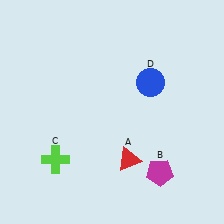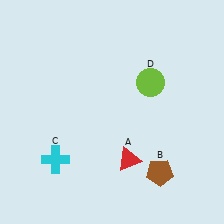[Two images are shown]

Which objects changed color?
B changed from magenta to brown. C changed from lime to cyan. D changed from blue to lime.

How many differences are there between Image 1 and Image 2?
There are 3 differences between the two images.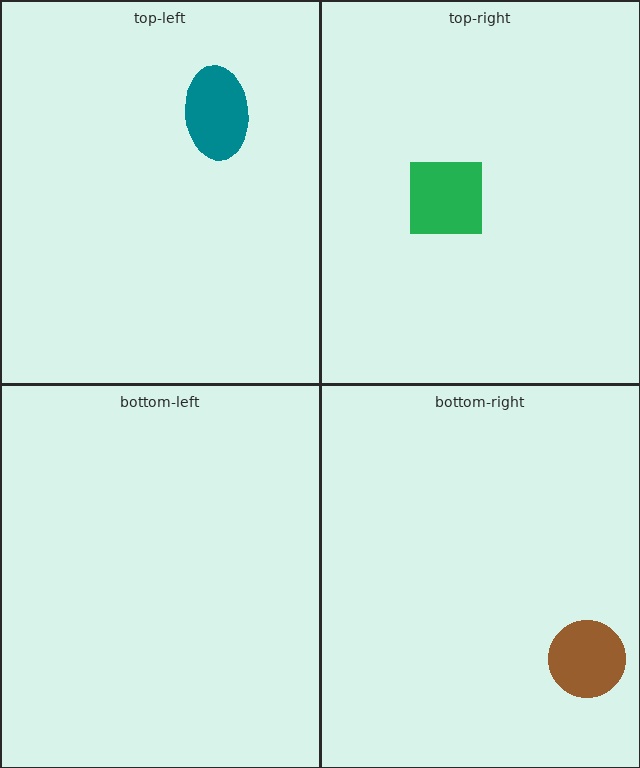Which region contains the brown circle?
The bottom-right region.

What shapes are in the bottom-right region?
The brown circle.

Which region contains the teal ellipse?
The top-left region.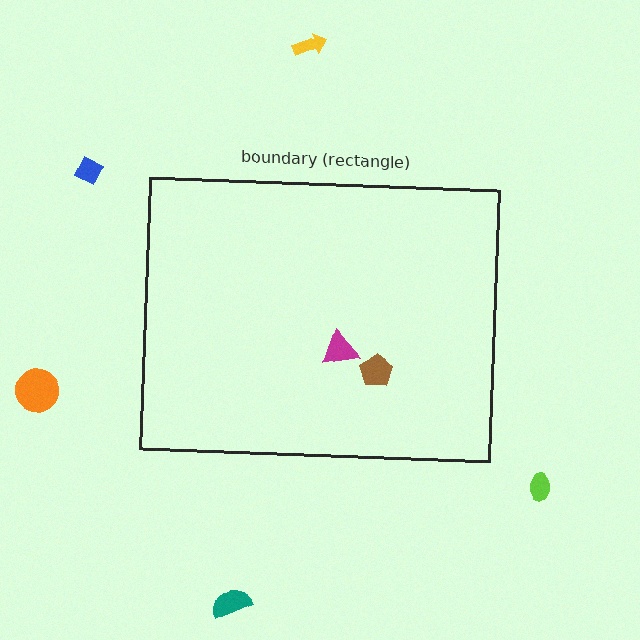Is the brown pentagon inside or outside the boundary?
Inside.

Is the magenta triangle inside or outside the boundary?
Inside.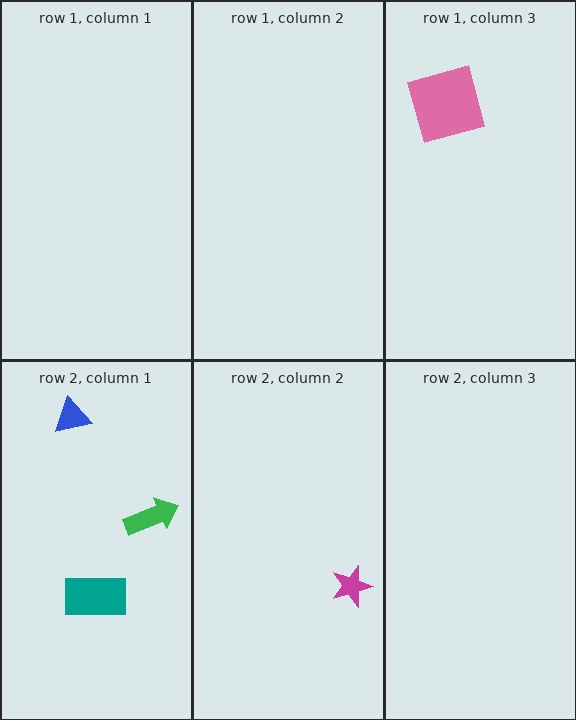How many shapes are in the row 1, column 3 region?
1.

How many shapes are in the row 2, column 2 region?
1.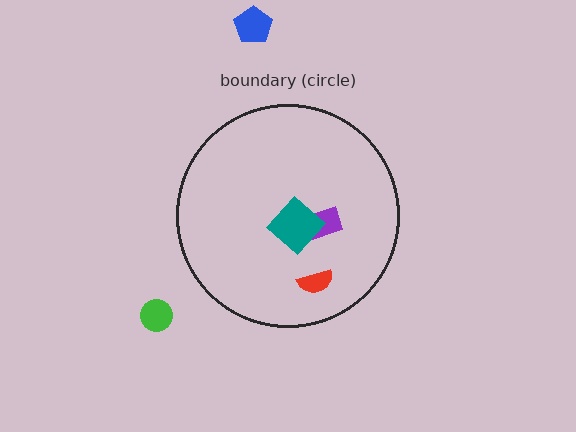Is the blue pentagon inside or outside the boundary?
Outside.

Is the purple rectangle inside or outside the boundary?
Inside.